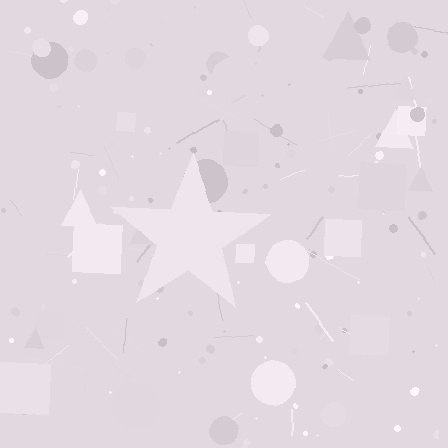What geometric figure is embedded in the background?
A star is embedded in the background.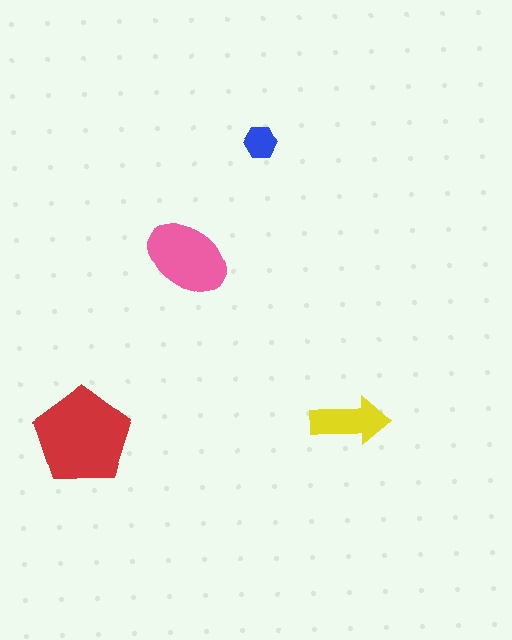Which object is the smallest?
The blue hexagon.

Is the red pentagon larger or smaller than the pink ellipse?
Larger.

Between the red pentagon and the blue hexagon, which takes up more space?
The red pentagon.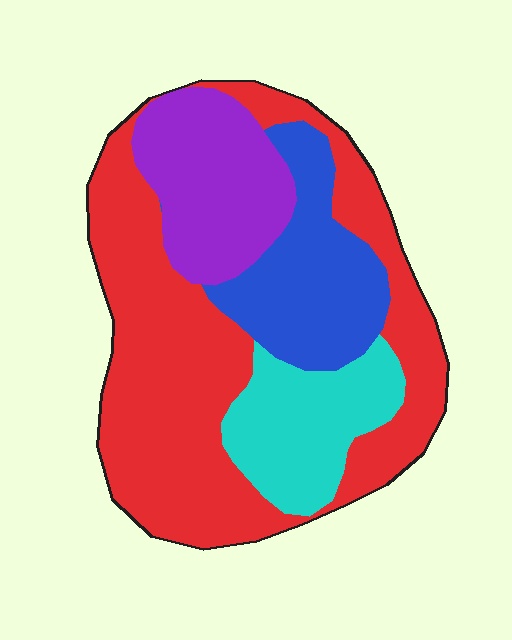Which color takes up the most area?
Red, at roughly 50%.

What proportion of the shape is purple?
Purple takes up about one sixth (1/6) of the shape.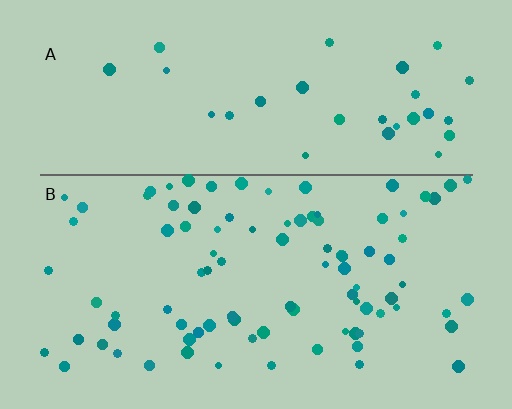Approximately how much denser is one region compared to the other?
Approximately 2.7× — region B over region A.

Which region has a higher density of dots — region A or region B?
B (the bottom).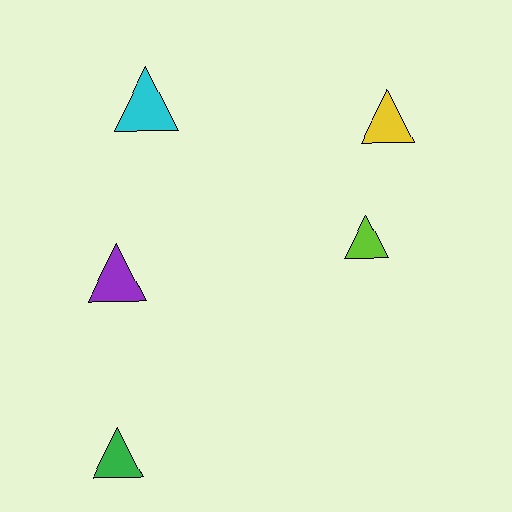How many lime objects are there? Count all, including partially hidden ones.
There is 1 lime object.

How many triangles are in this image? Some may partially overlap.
There are 5 triangles.